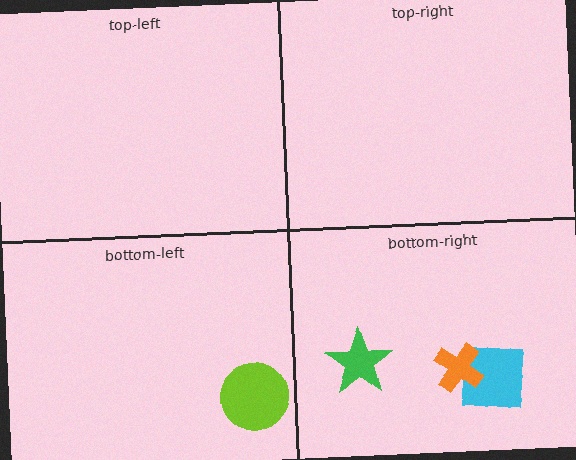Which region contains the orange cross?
The bottom-right region.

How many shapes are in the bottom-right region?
3.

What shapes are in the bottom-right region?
The cyan square, the green star, the orange cross.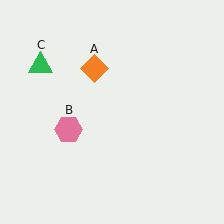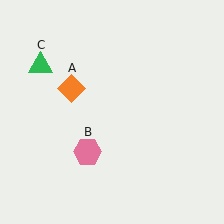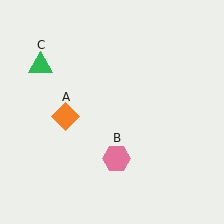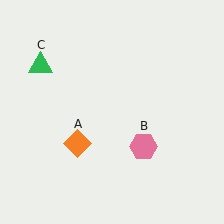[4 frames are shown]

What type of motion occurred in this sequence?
The orange diamond (object A), pink hexagon (object B) rotated counterclockwise around the center of the scene.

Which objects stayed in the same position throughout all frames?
Green triangle (object C) remained stationary.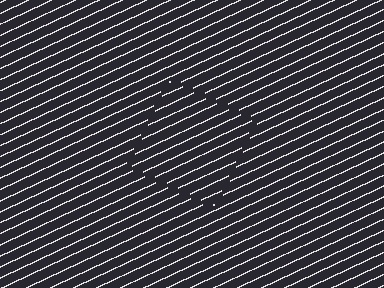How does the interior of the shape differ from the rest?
The interior of the shape contains the same grating, shifted by half a period — the contour is defined by the phase discontinuity where line-ends from the inner and outer gratings abut.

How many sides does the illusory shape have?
4 sides — the line-ends trace a square.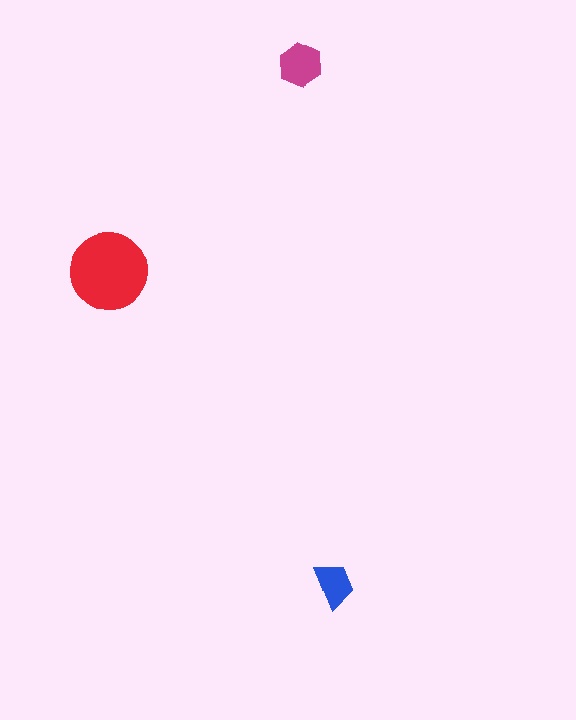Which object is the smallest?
The blue trapezoid.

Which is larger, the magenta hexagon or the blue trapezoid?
The magenta hexagon.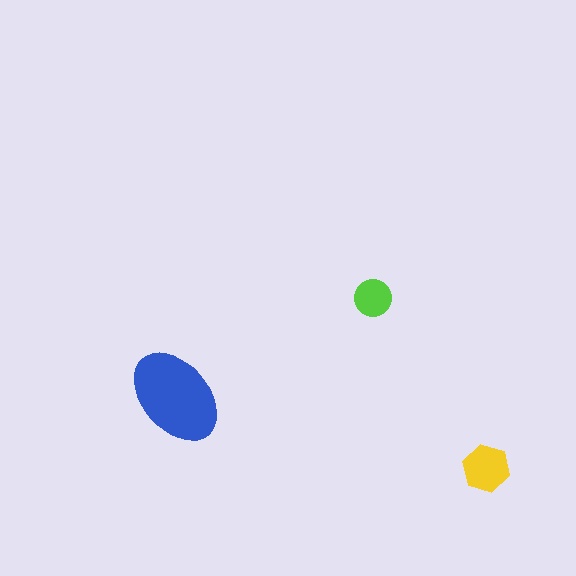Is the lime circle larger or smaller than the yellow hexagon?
Smaller.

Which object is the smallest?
The lime circle.